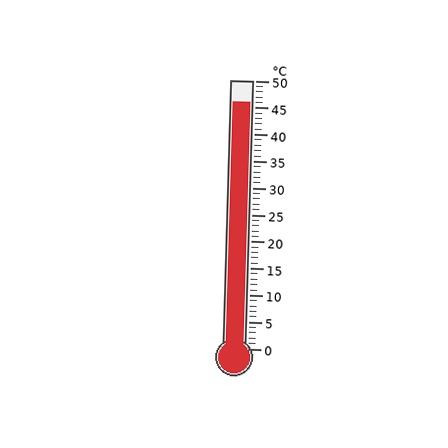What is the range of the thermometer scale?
The thermometer scale ranges from 0°C to 50°C.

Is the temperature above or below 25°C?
The temperature is above 25°C.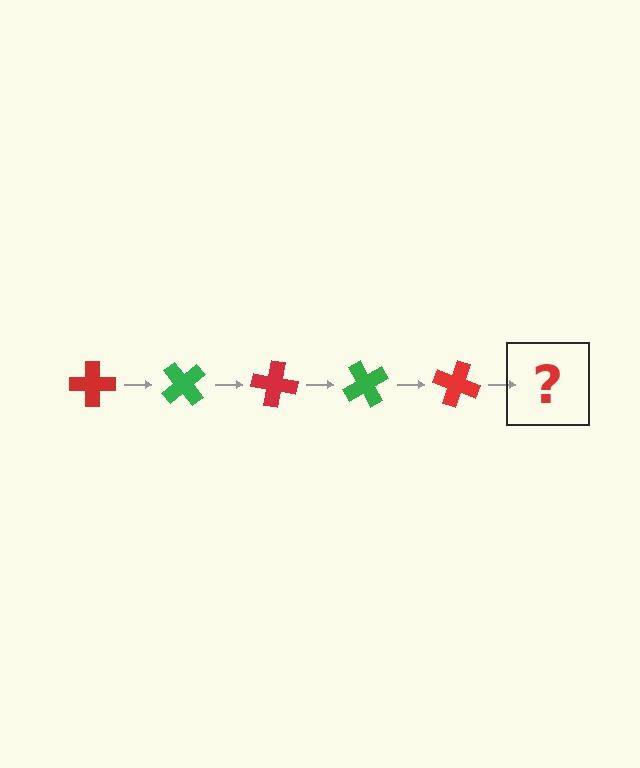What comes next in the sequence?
The next element should be a green cross, rotated 250 degrees from the start.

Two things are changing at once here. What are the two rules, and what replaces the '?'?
The two rules are that it rotates 50 degrees each step and the color cycles through red and green. The '?' should be a green cross, rotated 250 degrees from the start.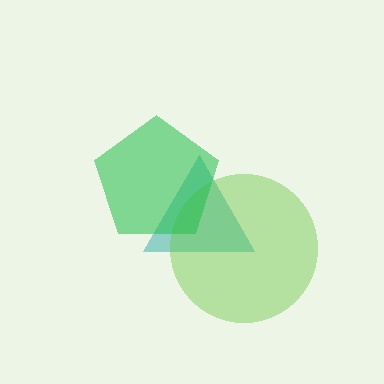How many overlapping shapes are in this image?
There are 3 overlapping shapes in the image.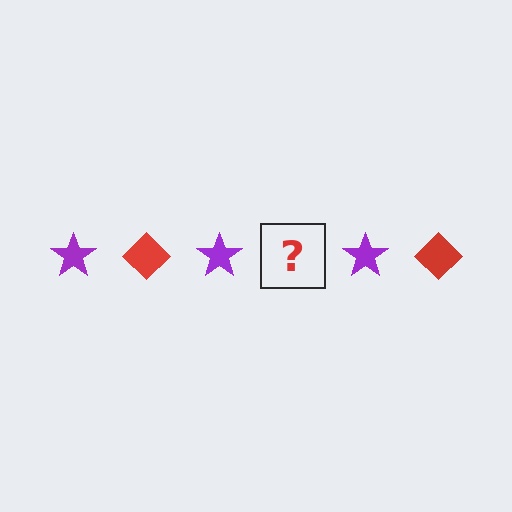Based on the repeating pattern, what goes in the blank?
The blank should be a red diamond.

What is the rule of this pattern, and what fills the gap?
The rule is that the pattern alternates between purple star and red diamond. The gap should be filled with a red diamond.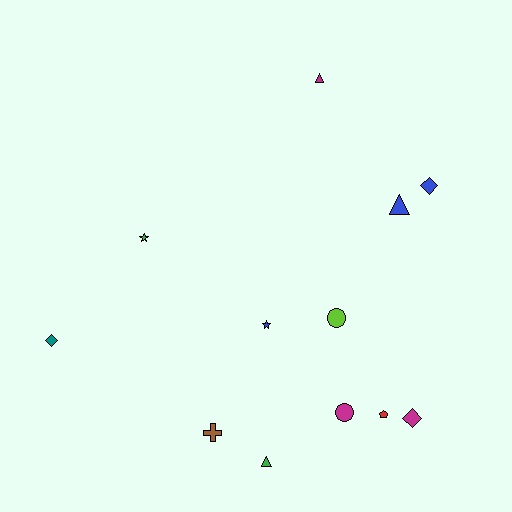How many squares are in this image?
There are no squares.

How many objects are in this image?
There are 12 objects.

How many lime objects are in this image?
There is 1 lime object.